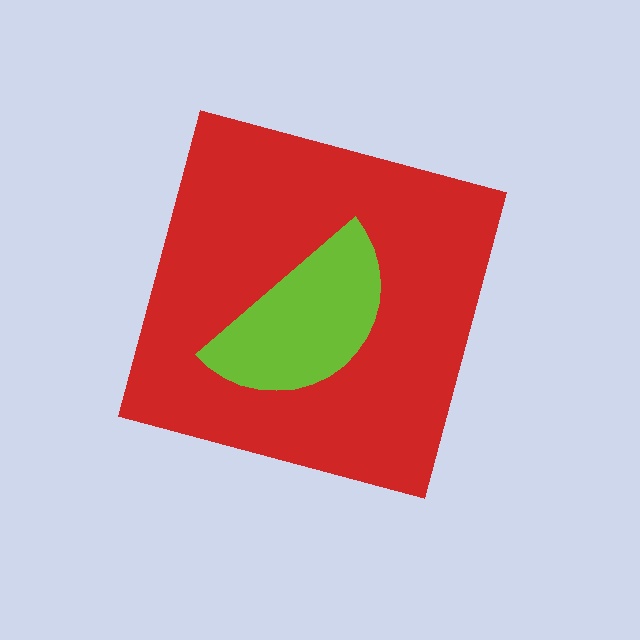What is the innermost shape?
The lime semicircle.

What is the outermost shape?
The red diamond.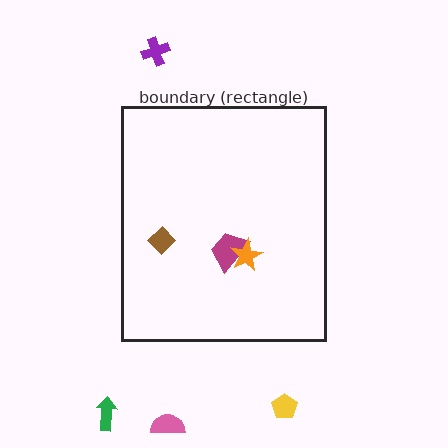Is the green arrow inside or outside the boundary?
Outside.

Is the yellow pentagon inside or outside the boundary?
Outside.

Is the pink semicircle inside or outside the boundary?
Outside.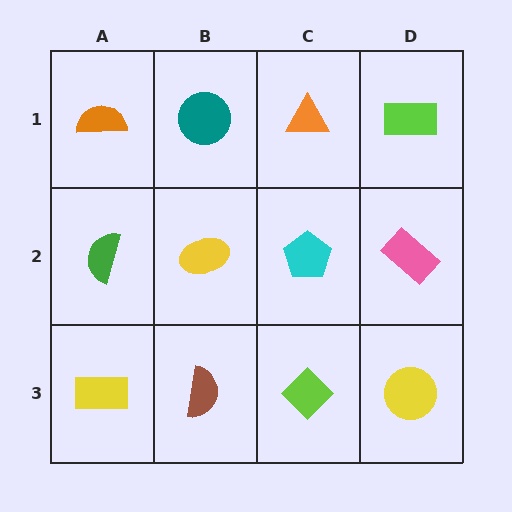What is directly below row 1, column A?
A green semicircle.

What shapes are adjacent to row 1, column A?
A green semicircle (row 2, column A), a teal circle (row 1, column B).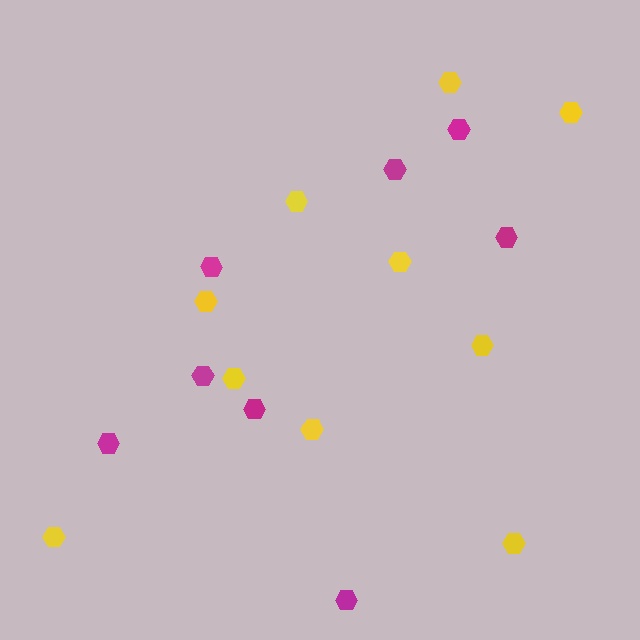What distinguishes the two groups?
There are 2 groups: one group of magenta hexagons (8) and one group of yellow hexagons (10).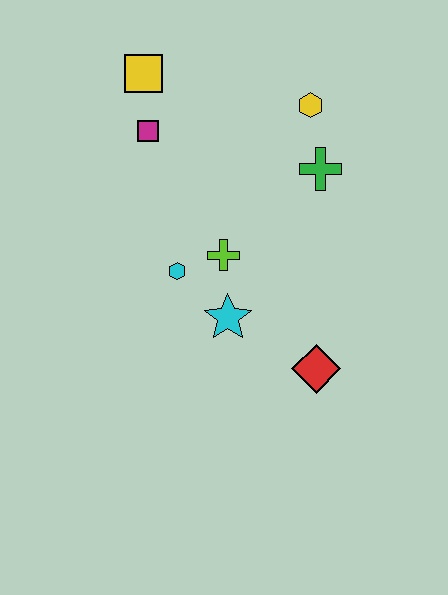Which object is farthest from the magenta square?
The red diamond is farthest from the magenta square.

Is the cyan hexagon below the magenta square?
Yes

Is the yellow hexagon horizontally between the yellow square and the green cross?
Yes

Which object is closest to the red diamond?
The cyan star is closest to the red diamond.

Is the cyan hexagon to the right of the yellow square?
Yes